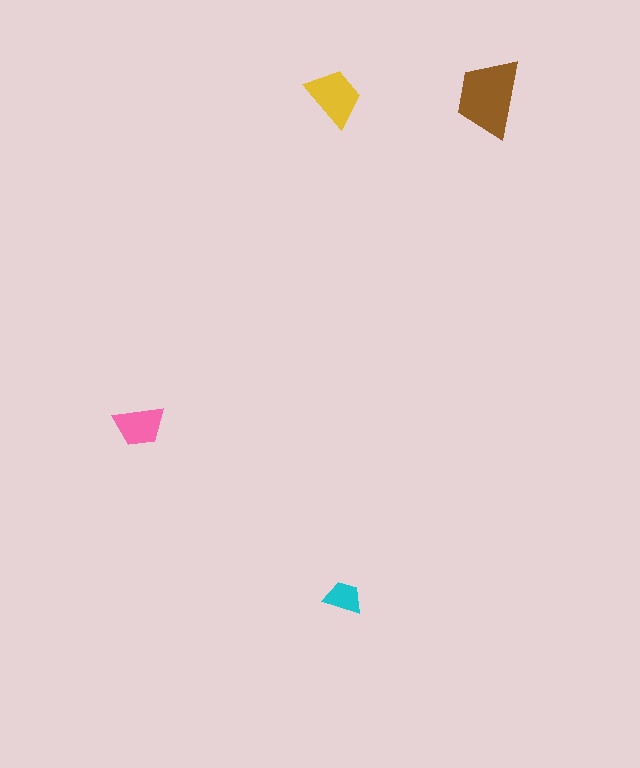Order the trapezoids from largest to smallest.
the brown one, the yellow one, the pink one, the cyan one.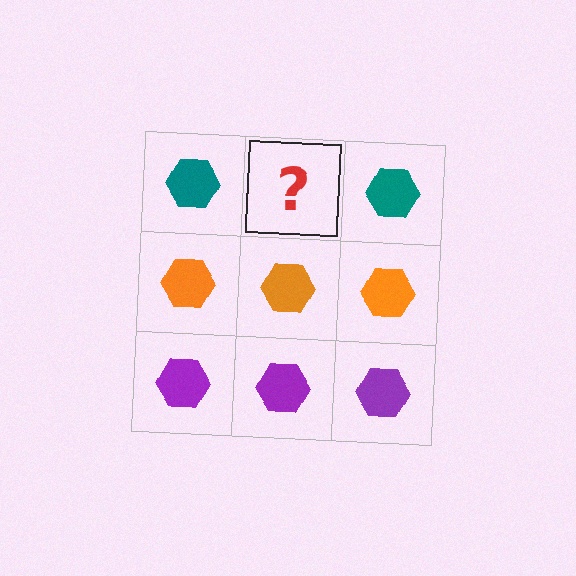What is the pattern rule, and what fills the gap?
The rule is that each row has a consistent color. The gap should be filled with a teal hexagon.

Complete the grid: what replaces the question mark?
The question mark should be replaced with a teal hexagon.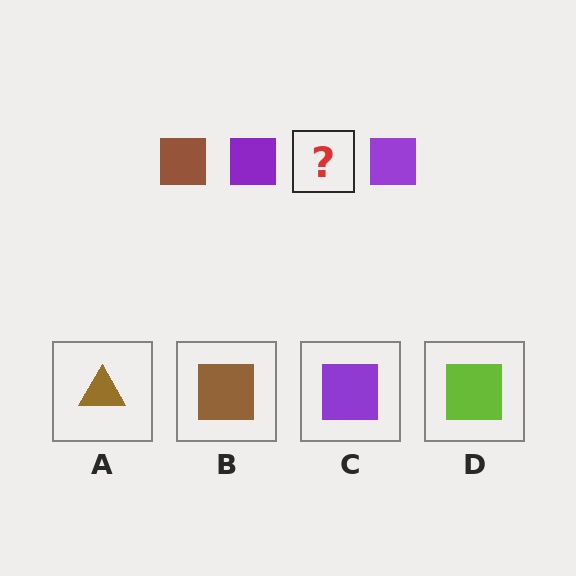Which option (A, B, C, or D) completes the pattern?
B.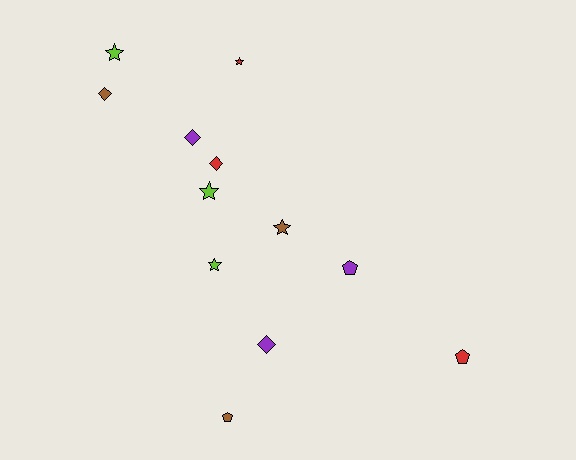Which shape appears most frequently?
Star, with 5 objects.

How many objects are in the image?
There are 12 objects.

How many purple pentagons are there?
There is 1 purple pentagon.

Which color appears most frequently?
Lime, with 3 objects.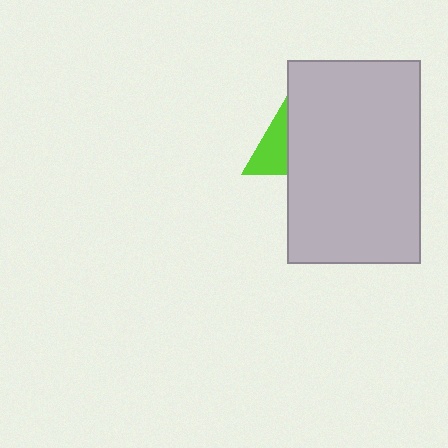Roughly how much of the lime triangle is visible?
A small part of it is visible (roughly 30%).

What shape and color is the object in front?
The object in front is a light gray rectangle.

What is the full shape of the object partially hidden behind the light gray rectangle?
The partially hidden object is a lime triangle.